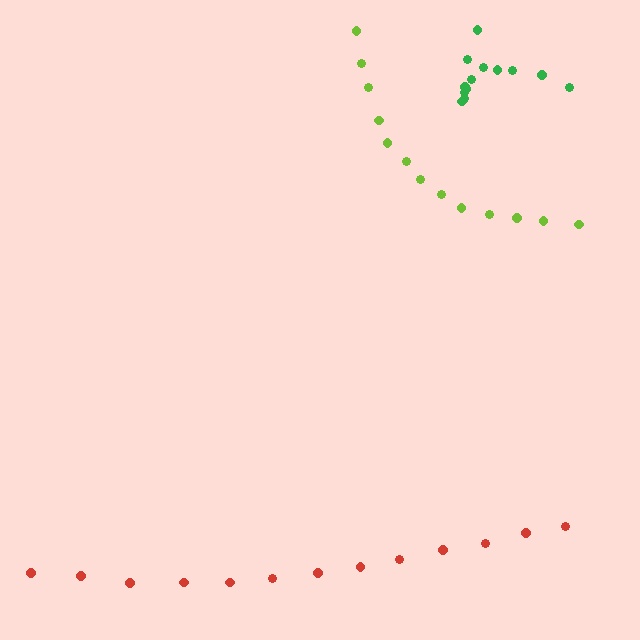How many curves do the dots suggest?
There are 3 distinct paths.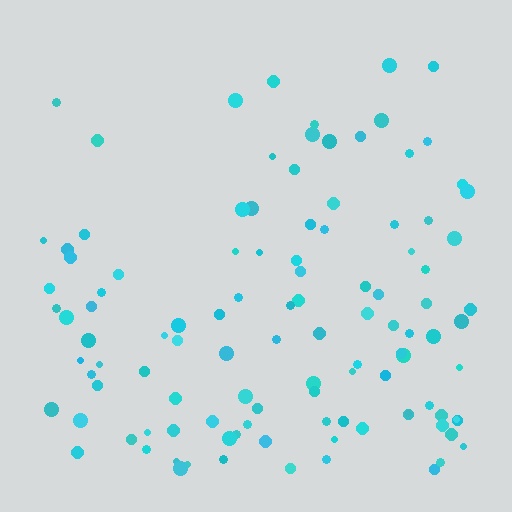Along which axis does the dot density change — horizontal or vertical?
Vertical.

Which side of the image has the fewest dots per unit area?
The top.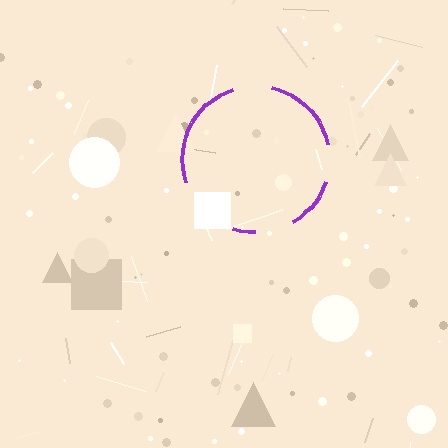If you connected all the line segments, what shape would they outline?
They would outline a circle.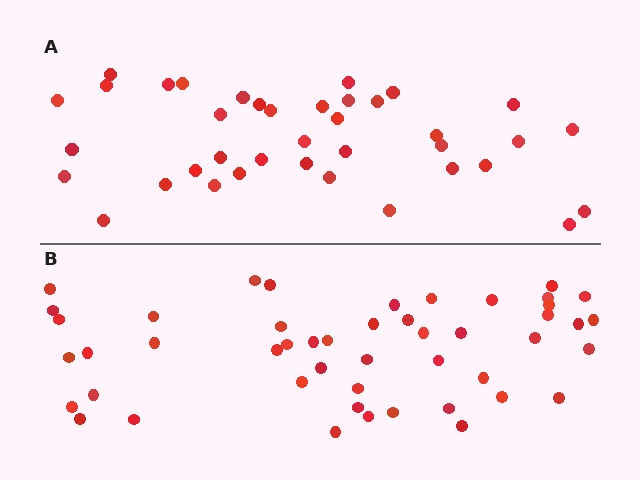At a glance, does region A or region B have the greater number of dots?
Region B (the bottom region) has more dots.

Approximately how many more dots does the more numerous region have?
Region B has roughly 10 or so more dots than region A.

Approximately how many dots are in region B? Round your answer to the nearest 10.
About 50 dots. (The exact count is 48, which rounds to 50.)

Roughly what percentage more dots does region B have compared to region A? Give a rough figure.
About 25% more.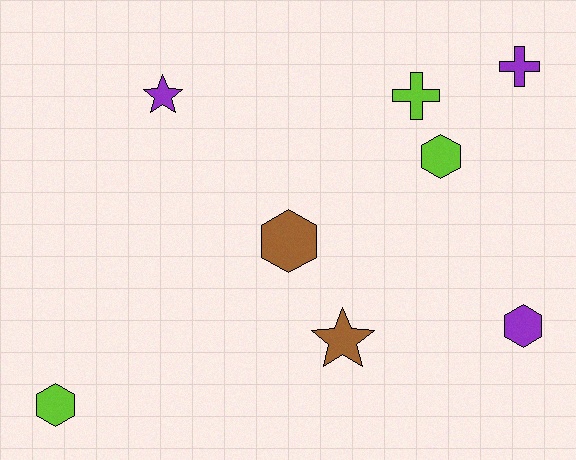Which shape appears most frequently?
Hexagon, with 4 objects.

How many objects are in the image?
There are 8 objects.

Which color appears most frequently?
Lime, with 3 objects.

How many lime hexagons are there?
There are 2 lime hexagons.